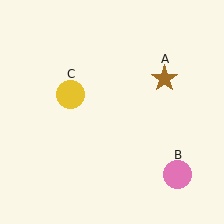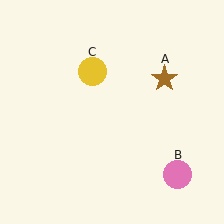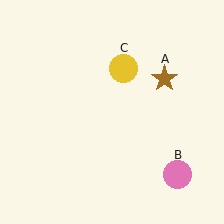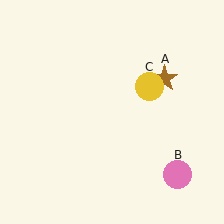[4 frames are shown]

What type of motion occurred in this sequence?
The yellow circle (object C) rotated clockwise around the center of the scene.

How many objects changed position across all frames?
1 object changed position: yellow circle (object C).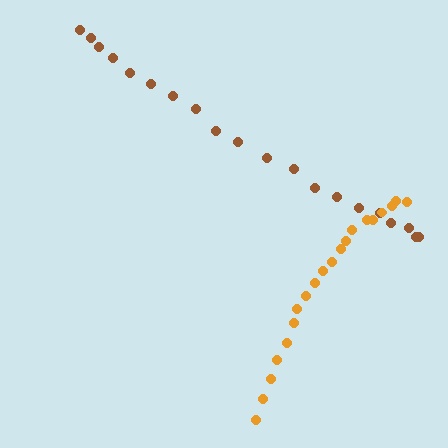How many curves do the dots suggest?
There are 2 distinct paths.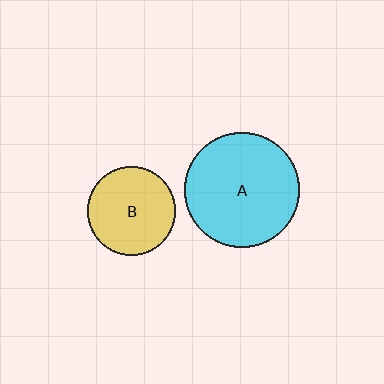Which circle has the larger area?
Circle A (cyan).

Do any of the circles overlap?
No, none of the circles overlap.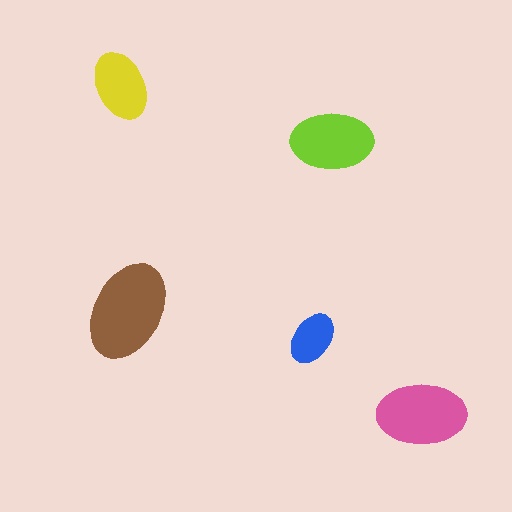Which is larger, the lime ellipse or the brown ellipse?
The brown one.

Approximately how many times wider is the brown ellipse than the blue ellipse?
About 2 times wider.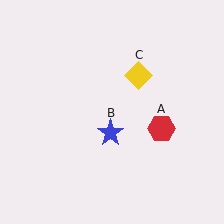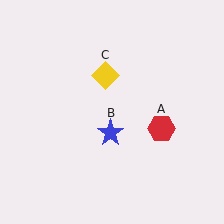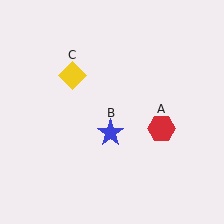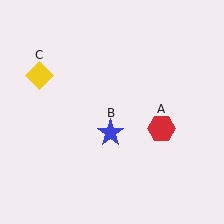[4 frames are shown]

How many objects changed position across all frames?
1 object changed position: yellow diamond (object C).